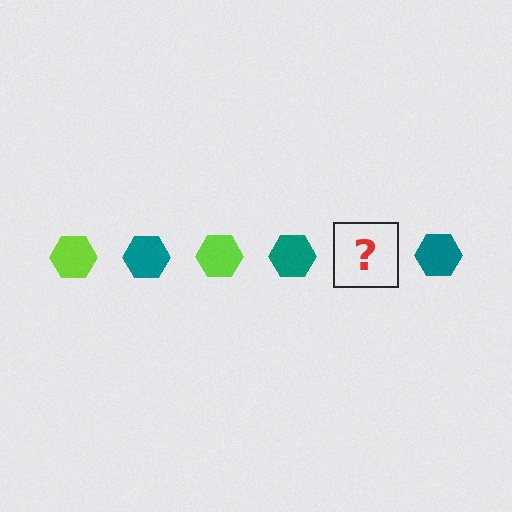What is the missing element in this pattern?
The missing element is a lime hexagon.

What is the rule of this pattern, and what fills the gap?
The rule is that the pattern cycles through lime, teal hexagons. The gap should be filled with a lime hexagon.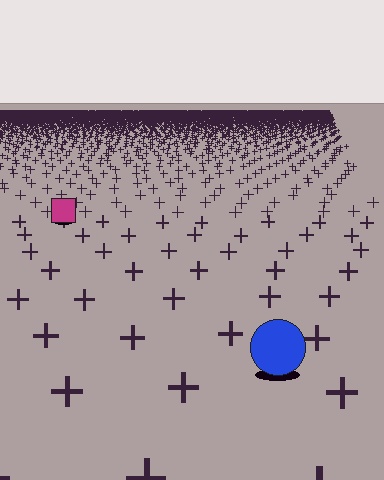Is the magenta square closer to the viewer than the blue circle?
No. The blue circle is closer — you can tell from the texture gradient: the ground texture is coarser near it.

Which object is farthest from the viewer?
The magenta square is farthest from the viewer. It appears smaller and the ground texture around it is denser.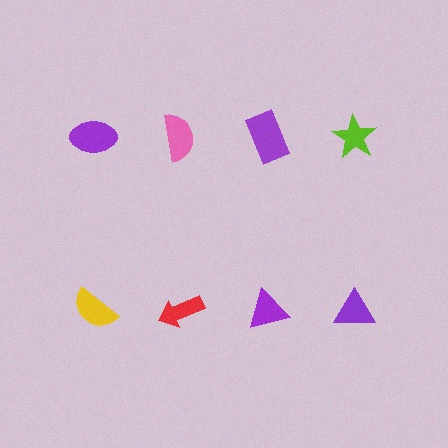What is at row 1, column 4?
A lime star.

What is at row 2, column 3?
A purple triangle.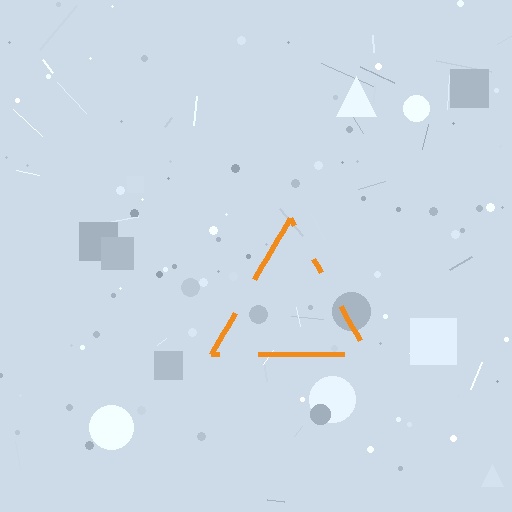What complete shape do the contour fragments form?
The contour fragments form a triangle.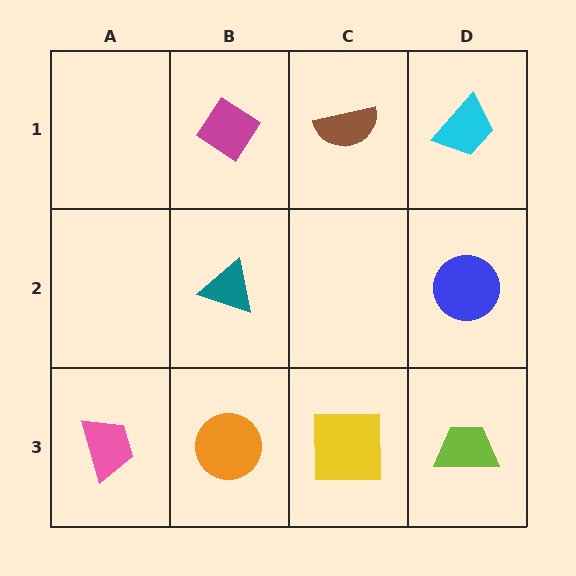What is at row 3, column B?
An orange circle.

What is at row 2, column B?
A teal triangle.